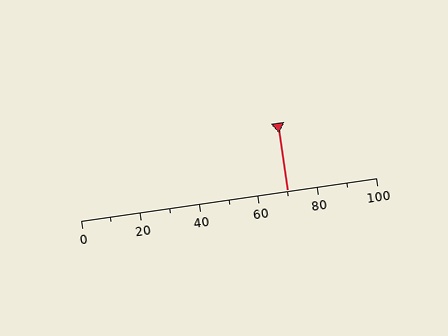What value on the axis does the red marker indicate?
The marker indicates approximately 70.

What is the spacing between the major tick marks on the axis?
The major ticks are spaced 20 apart.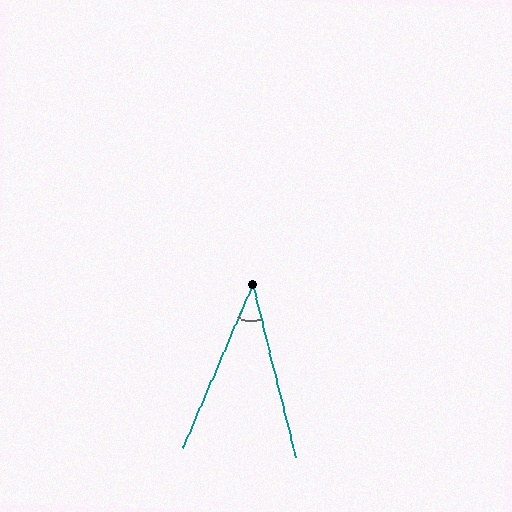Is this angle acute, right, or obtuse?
It is acute.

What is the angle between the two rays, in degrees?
Approximately 37 degrees.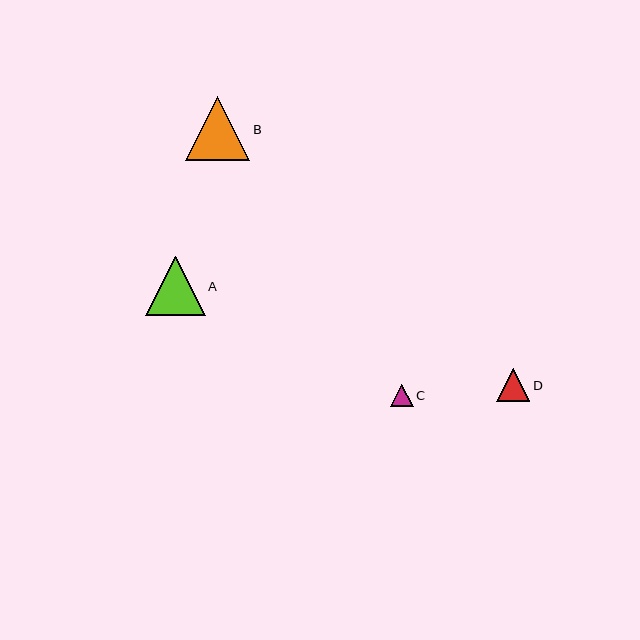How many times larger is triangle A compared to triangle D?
Triangle A is approximately 1.8 times the size of triangle D.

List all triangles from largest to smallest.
From largest to smallest: B, A, D, C.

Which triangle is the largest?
Triangle B is the largest with a size of approximately 64 pixels.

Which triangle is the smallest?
Triangle C is the smallest with a size of approximately 23 pixels.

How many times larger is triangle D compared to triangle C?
Triangle D is approximately 1.5 times the size of triangle C.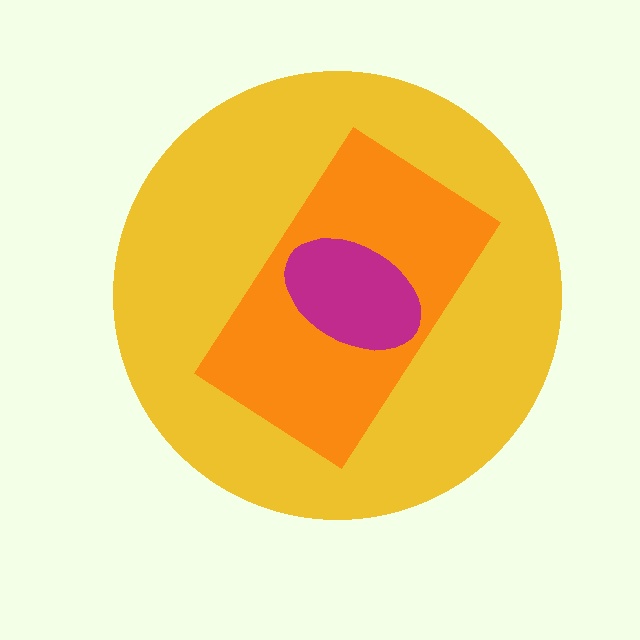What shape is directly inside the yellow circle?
The orange rectangle.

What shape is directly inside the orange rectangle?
The magenta ellipse.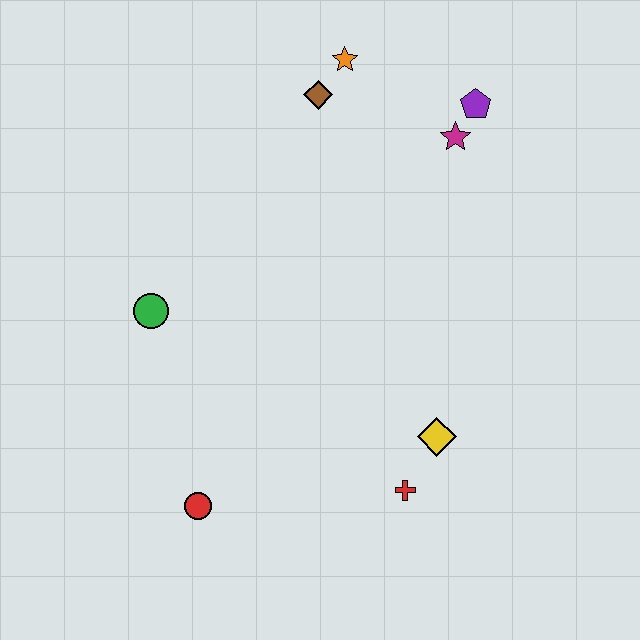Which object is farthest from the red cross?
The orange star is farthest from the red cross.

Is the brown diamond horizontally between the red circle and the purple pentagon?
Yes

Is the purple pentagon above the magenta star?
Yes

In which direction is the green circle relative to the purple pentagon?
The green circle is to the left of the purple pentagon.